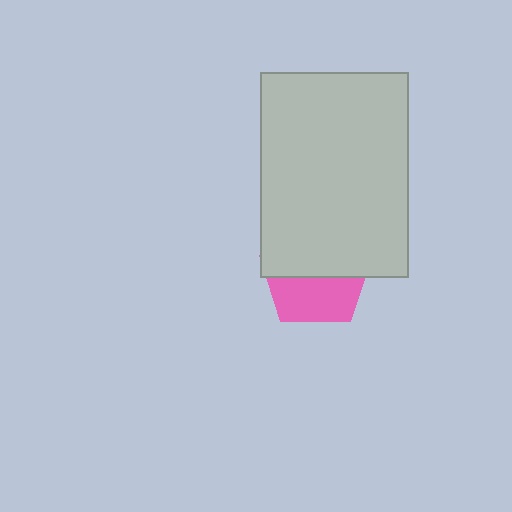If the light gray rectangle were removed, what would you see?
You would see the complete pink pentagon.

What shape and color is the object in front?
The object in front is a light gray rectangle.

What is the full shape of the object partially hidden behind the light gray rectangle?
The partially hidden object is a pink pentagon.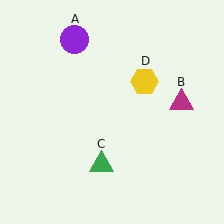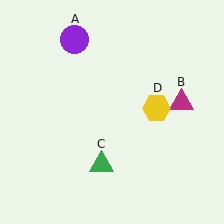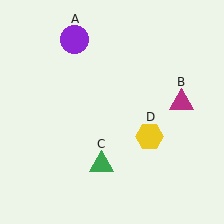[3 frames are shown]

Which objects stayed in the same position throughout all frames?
Purple circle (object A) and magenta triangle (object B) and green triangle (object C) remained stationary.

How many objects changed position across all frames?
1 object changed position: yellow hexagon (object D).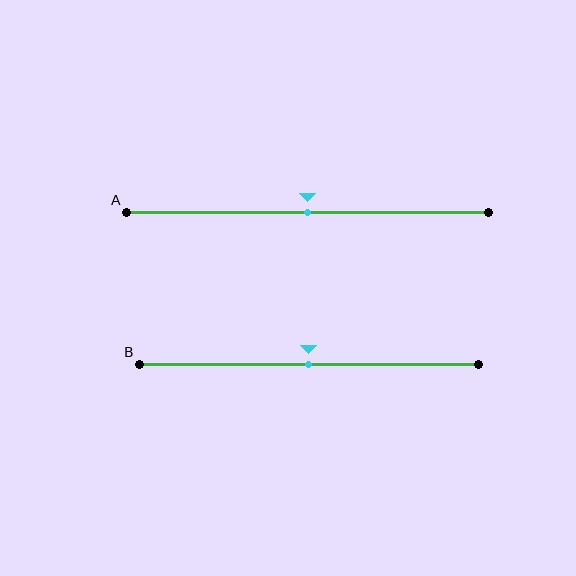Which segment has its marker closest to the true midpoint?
Segment A has its marker closest to the true midpoint.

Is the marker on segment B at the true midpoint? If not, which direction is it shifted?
Yes, the marker on segment B is at the true midpoint.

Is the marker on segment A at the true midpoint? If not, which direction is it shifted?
Yes, the marker on segment A is at the true midpoint.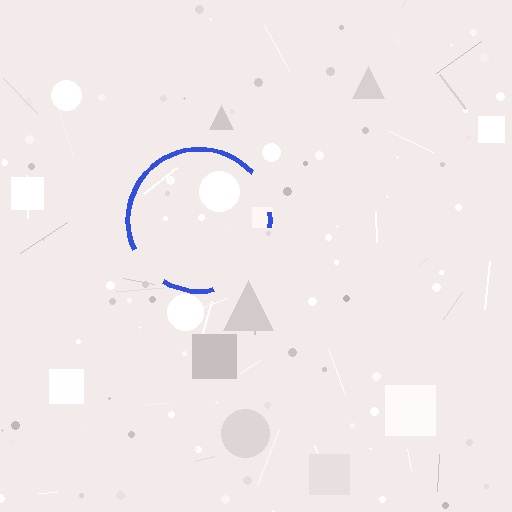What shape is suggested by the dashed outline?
The dashed outline suggests a circle.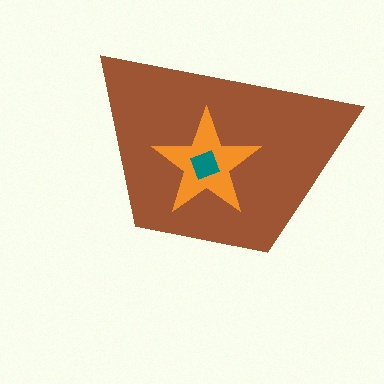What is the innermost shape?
The teal diamond.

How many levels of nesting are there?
3.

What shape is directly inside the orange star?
The teal diamond.